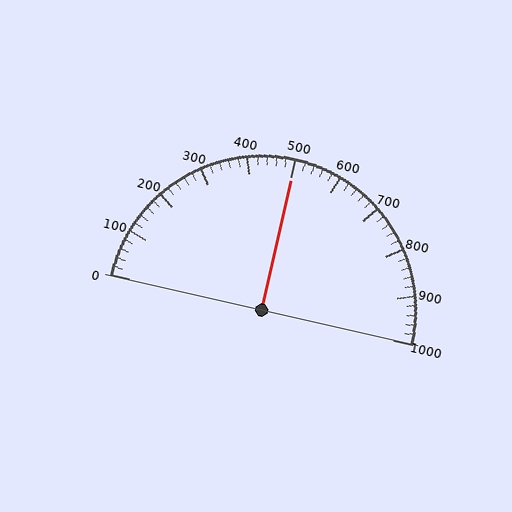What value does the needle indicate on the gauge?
The needle indicates approximately 500.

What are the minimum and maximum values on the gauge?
The gauge ranges from 0 to 1000.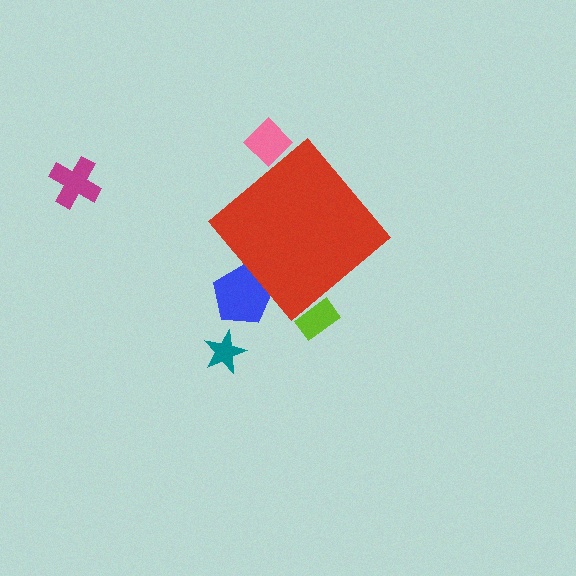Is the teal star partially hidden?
No, the teal star is fully visible.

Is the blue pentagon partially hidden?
Yes, the blue pentagon is partially hidden behind the red diamond.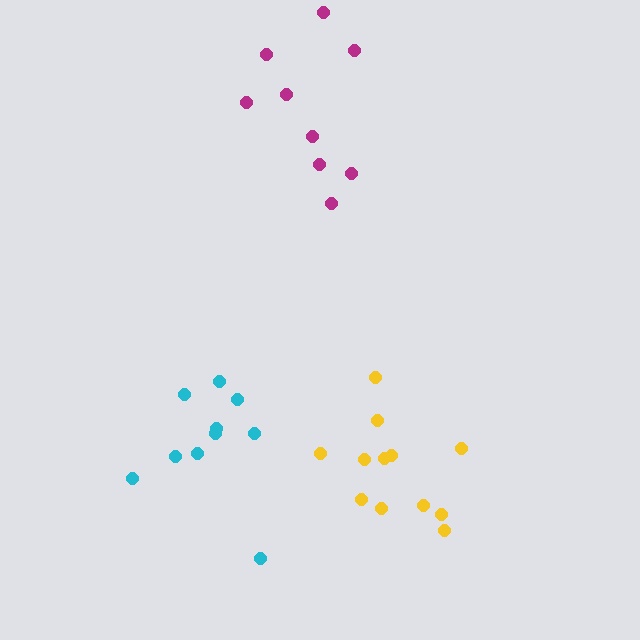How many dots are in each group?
Group 1: 12 dots, Group 2: 9 dots, Group 3: 10 dots (31 total).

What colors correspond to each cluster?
The clusters are colored: yellow, magenta, cyan.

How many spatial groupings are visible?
There are 3 spatial groupings.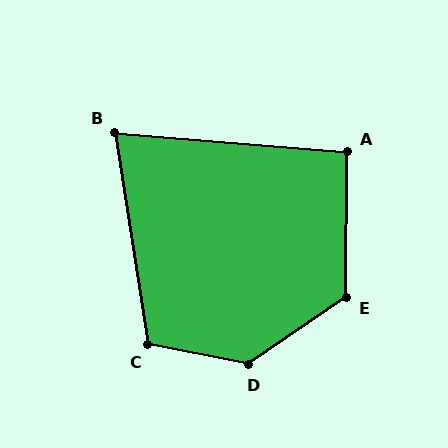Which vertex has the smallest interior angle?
B, at approximately 76 degrees.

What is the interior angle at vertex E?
Approximately 125 degrees (obtuse).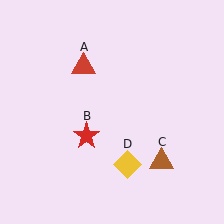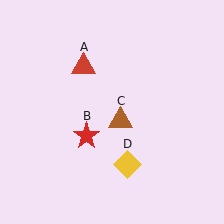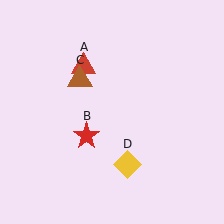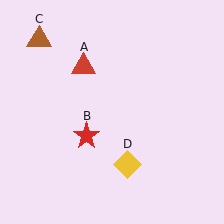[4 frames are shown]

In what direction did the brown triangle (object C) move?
The brown triangle (object C) moved up and to the left.